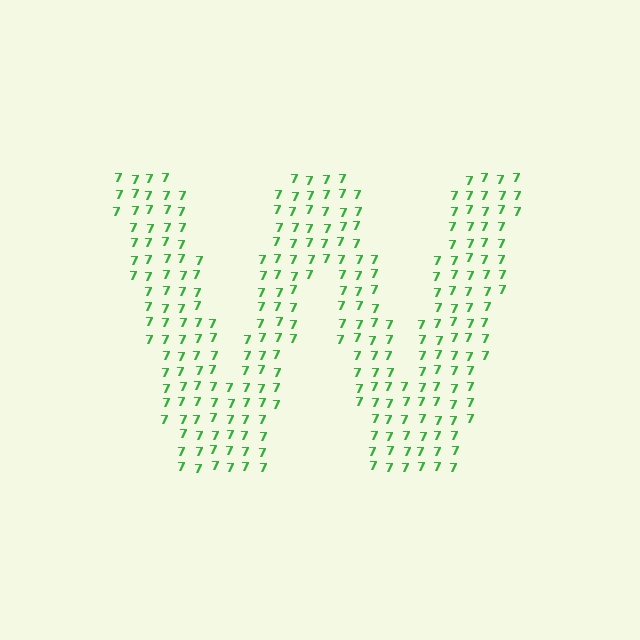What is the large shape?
The large shape is the letter W.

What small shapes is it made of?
It is made of small digit 7's.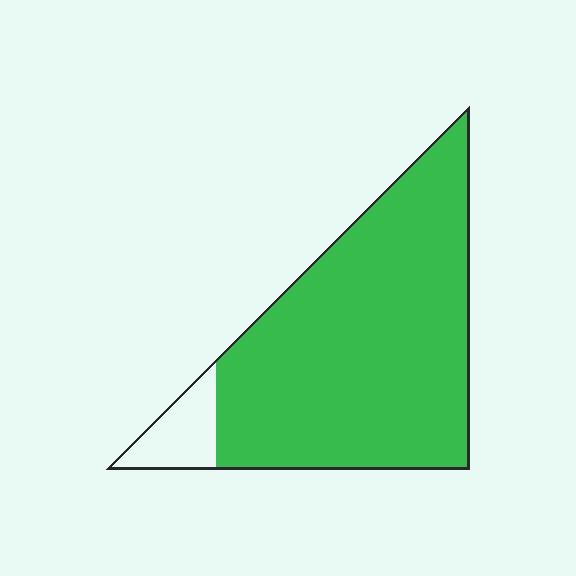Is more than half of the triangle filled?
Yes.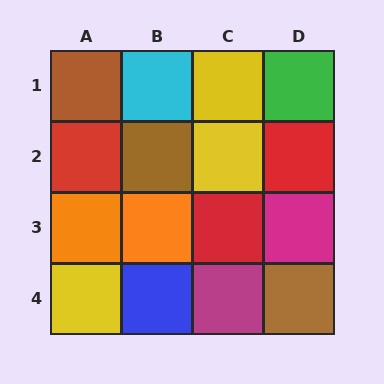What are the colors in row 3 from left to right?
Orange, orange, red, magenta.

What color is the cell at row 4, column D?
Brown.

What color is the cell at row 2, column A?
Red.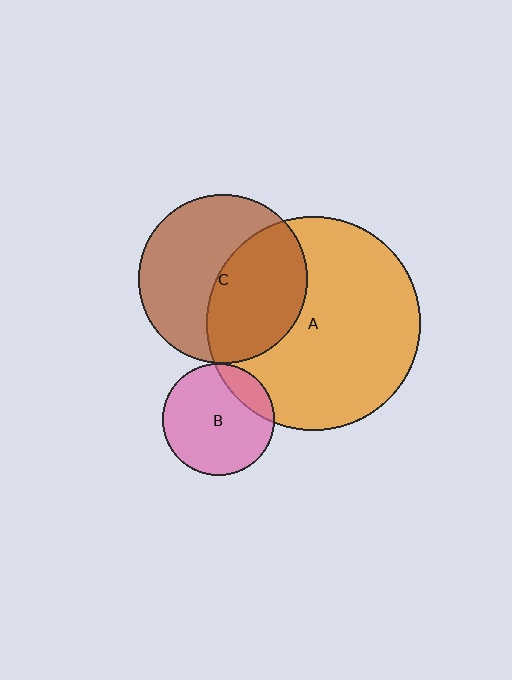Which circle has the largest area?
Circle A (orange).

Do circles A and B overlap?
Yes.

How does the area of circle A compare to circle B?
Approximately 3.6 times.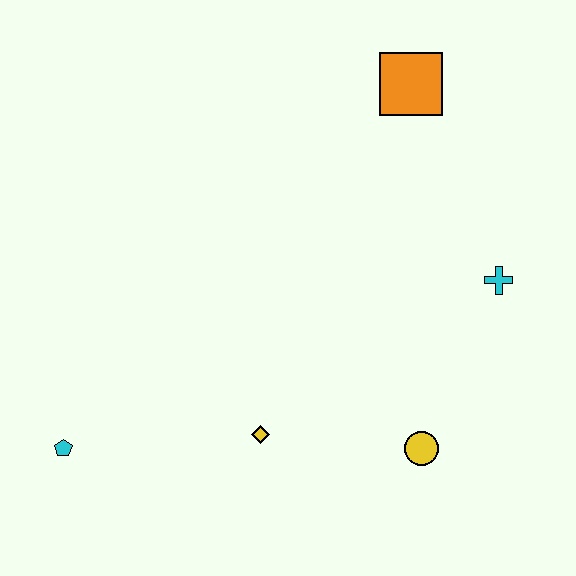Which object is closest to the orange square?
The cyan cross is closest to the orange square.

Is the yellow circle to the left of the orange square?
No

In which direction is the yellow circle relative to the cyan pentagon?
The yellow circle is to the right of the cyan pentagon.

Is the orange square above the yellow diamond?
Yes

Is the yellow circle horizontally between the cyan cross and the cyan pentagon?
Yes